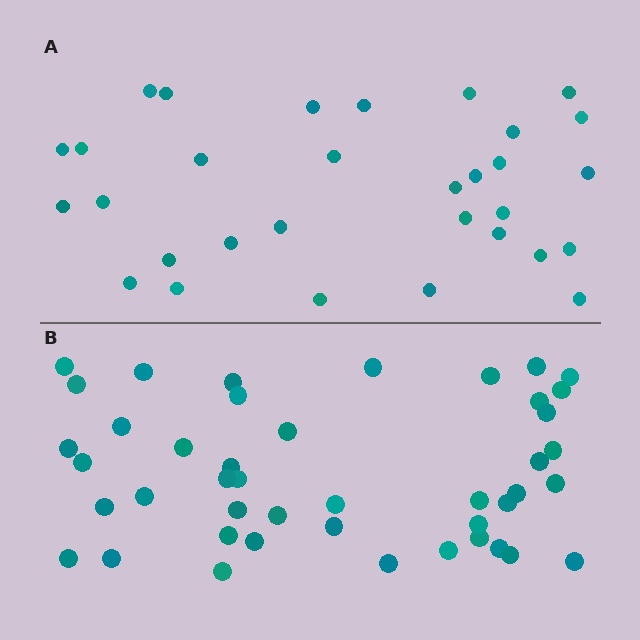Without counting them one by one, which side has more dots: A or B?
Region B (the bottom region) has more dots.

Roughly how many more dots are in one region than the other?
Region B has approximately 15 more dots than region A.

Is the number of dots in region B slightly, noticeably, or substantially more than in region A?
Region B has noticeably more, but not dramatically so. The ratio is roughly 1.4 to 1.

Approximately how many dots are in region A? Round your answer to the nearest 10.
About 30 dots. (The exact count is 31, which rounds to 30.)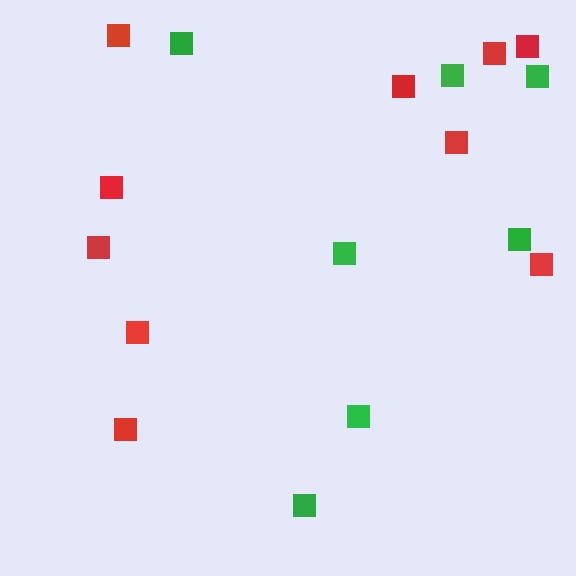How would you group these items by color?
There are 2 groups: one group of red squares (10) and one group of green squares (7).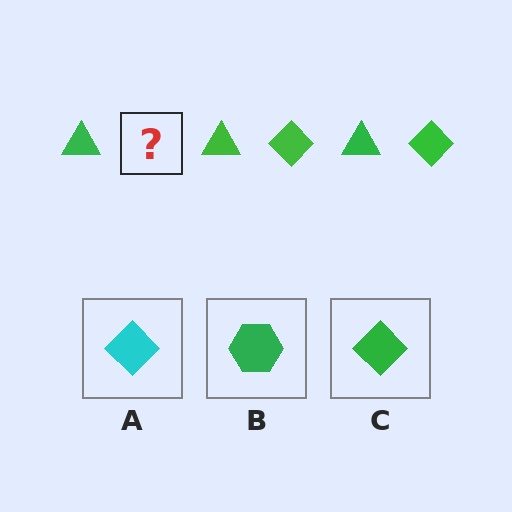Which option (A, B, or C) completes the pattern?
C.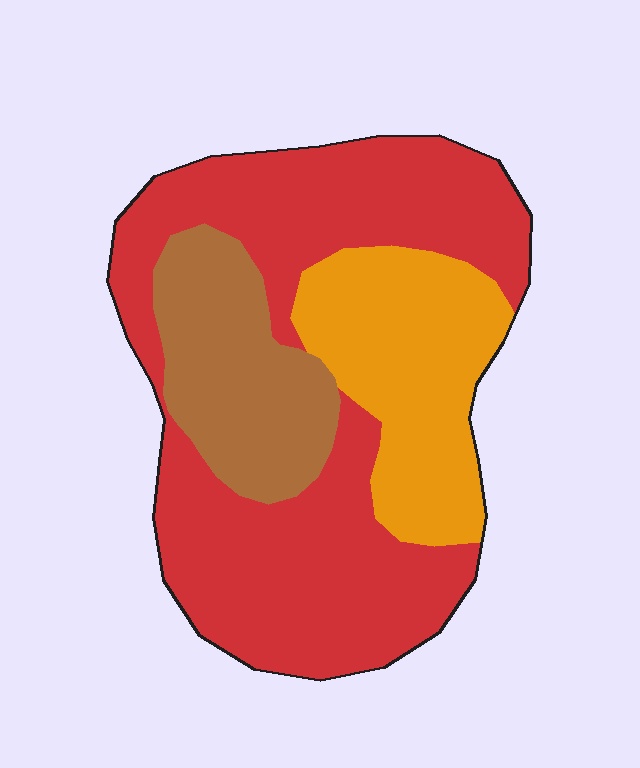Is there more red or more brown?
Red.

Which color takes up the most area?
Red, at roughly 55%.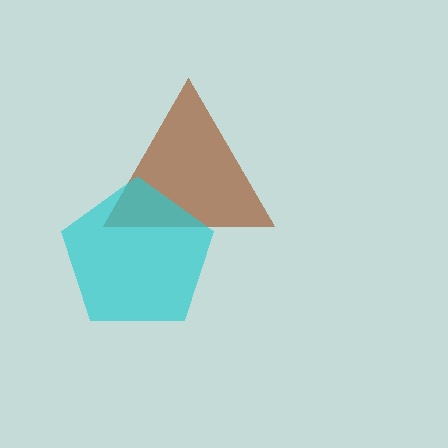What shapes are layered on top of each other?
The layered shapes are: a brown triangle, a cyan pentagon.